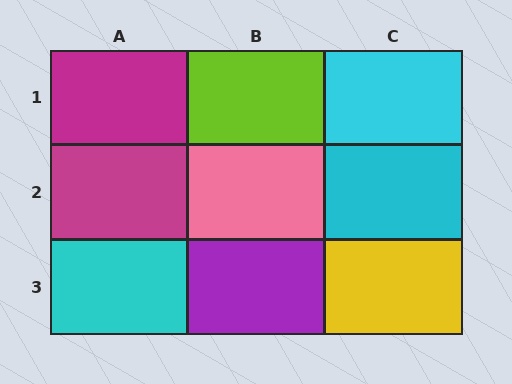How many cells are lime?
1 cell is lime.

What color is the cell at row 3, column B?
Purple.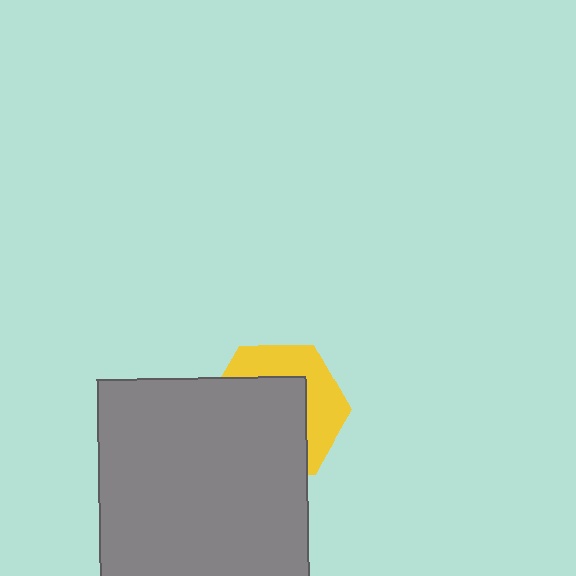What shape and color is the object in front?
The object in front is a gray square.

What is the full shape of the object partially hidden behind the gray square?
The partially hidden object is a yellow hexagon.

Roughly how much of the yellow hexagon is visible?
A small part of it is visible (roughly 39%).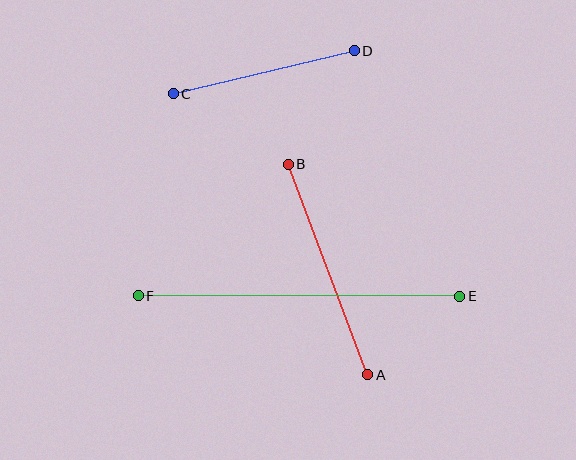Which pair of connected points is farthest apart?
Points E and F are farthest apart.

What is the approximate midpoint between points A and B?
The midpoint is at approximately (328, 269) pixels.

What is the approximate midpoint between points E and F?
The midpoint is at approximately (299, 296) pixels.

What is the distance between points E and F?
The distance is approximately 322 pixels.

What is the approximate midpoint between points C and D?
The midpoint is at approximately (264, 72) pixels.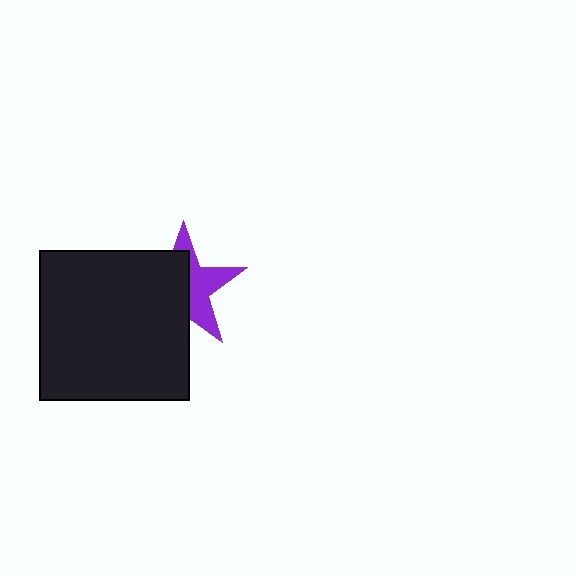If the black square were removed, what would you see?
You would see the complete purple star.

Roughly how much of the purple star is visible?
About half of it is visible (roughly 45%).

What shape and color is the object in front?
The object in front is a black square.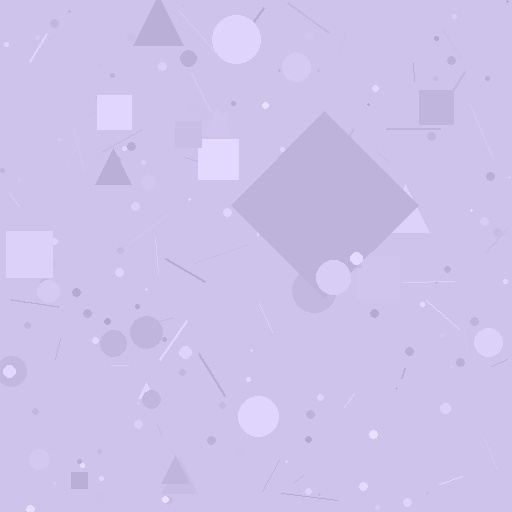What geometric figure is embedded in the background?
A diamond is embedded in the background.